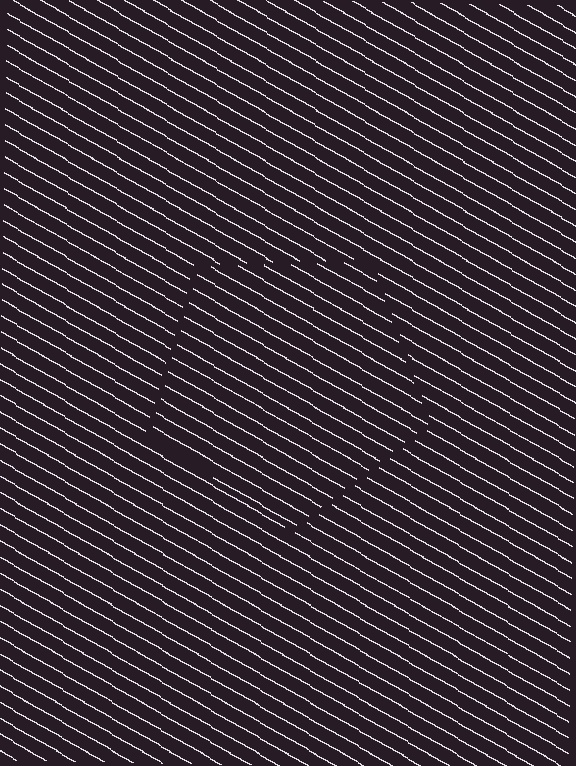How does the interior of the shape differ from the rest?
The interior of the shape contains the same grating, shifted by half a period — the contour is defined by the phase discontinuity where line-ends from the inner and outer gratings abut.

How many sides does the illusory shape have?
5 sides — the line-ends trace a pentagon.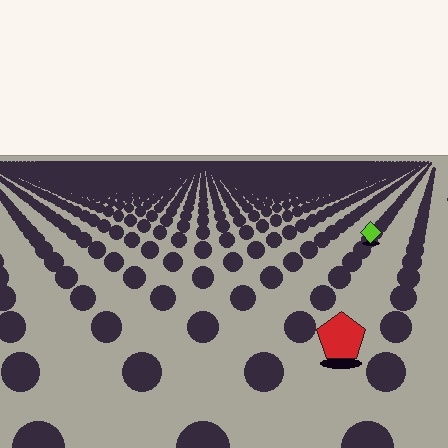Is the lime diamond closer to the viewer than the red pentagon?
No. The red pentagon is closer — you can tell from the texture gradient: the ground texture is coarser near it.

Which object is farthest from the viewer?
The lime diamond is farthest from the viewer. It appears smaller and the ground texture around it is denser.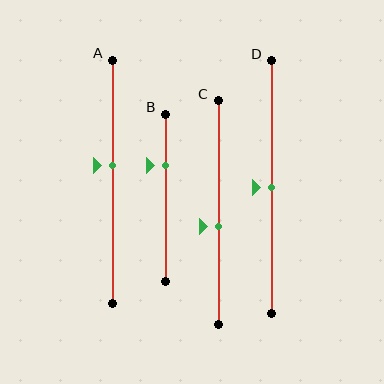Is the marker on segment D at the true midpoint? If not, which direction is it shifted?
Yes, the marker on segment D is at the true midpoint.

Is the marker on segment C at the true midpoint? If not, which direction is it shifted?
No, the marker on segment C is shifted downward by about 6% of the segment length.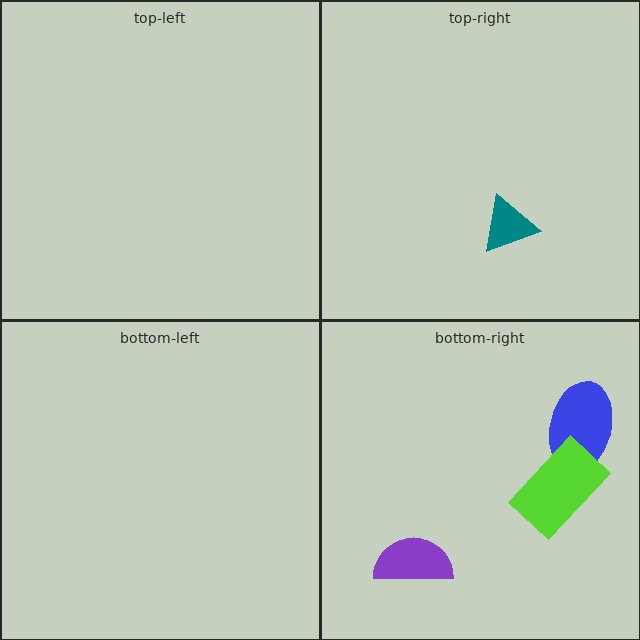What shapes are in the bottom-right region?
The blue ellipse, the lime rectangle, the purple semicircle.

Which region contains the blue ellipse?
The bottom-right region.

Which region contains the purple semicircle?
The bottom-right region.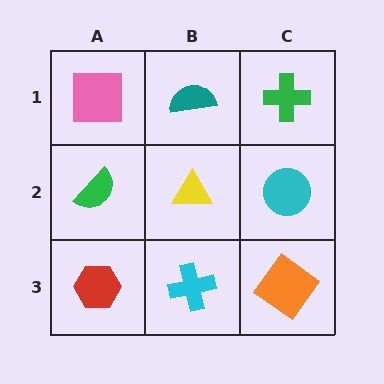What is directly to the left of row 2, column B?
A green semicircle.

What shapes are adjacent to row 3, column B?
A yellow triangle (row 2, column B), a red hexagon (row 3, column A), an orange diamond (row 3, column C).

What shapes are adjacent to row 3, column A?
A green semicircle (row 2, column A), a cyan cross (row 3, column B).